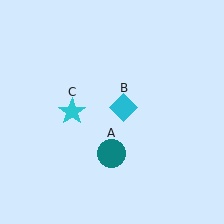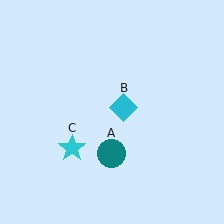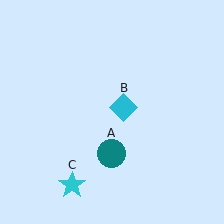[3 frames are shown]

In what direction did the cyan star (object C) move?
The cyan star (object C) moved down.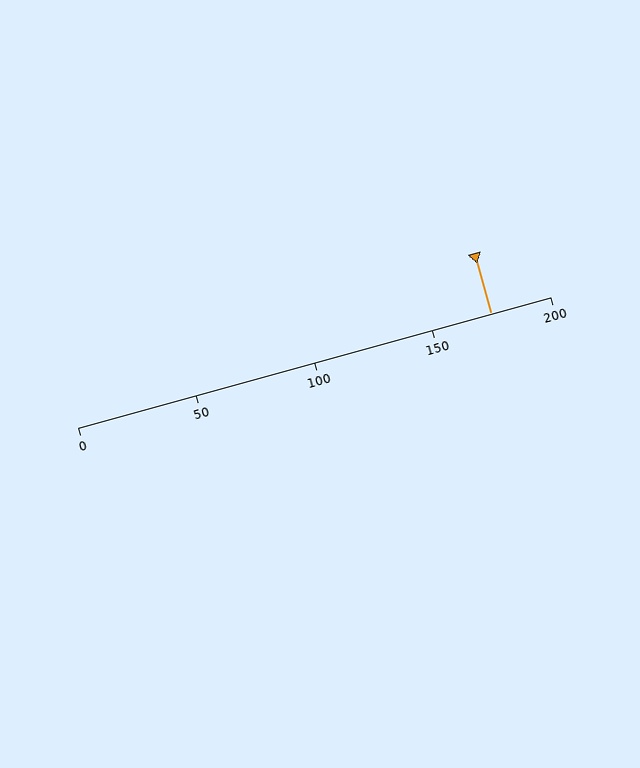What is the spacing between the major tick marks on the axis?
The major ticks are spaced 50 apart.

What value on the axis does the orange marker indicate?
The marker indicates approximately 175.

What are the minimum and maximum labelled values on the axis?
The axis runs from 0 to 200.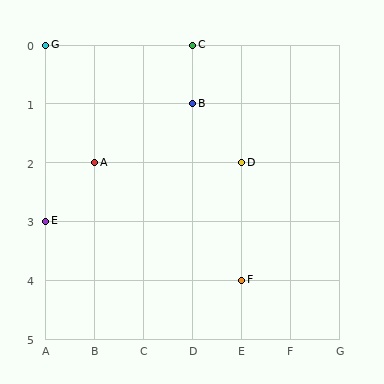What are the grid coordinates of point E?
Point E is at grid coordinates (A, 3).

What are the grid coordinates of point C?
Point C is at grid coordinates (D, 0).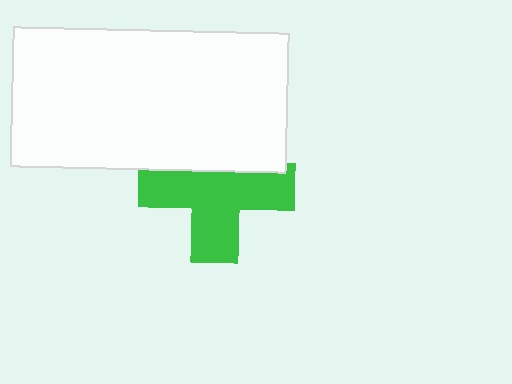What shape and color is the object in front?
The object in front is a white rectangle.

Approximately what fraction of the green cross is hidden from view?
Roughly 34% of the green cross is hidden behind the white rectangle.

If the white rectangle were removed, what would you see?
You would see the complete green cross.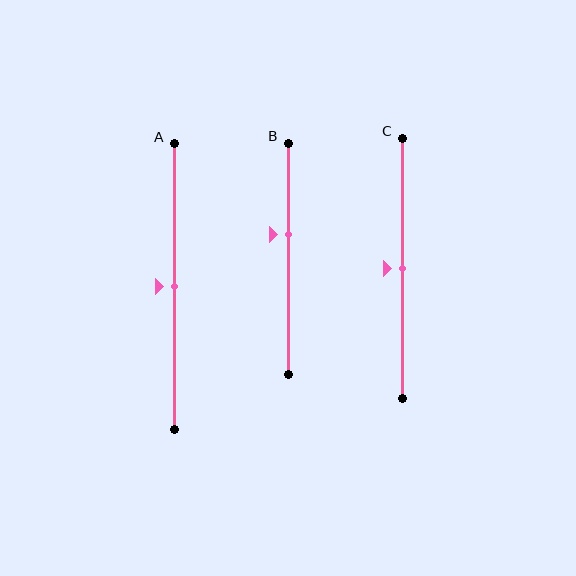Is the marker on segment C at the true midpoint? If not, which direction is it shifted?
Yes, the marker on segment C is at the true midpoint.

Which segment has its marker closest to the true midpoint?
Segment A has its marker closest to the true midpoint.